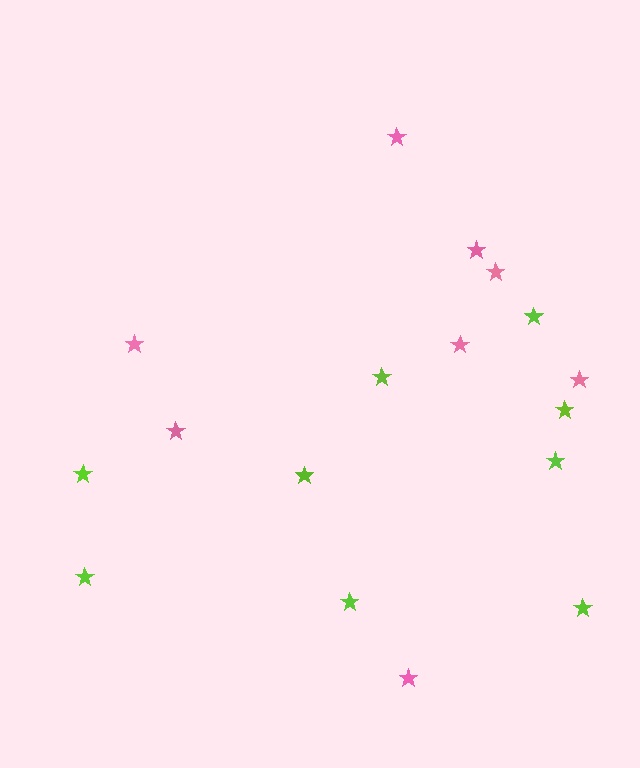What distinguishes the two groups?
There are 2 groups: one group of lime stars (9) and one group of pink stars (8).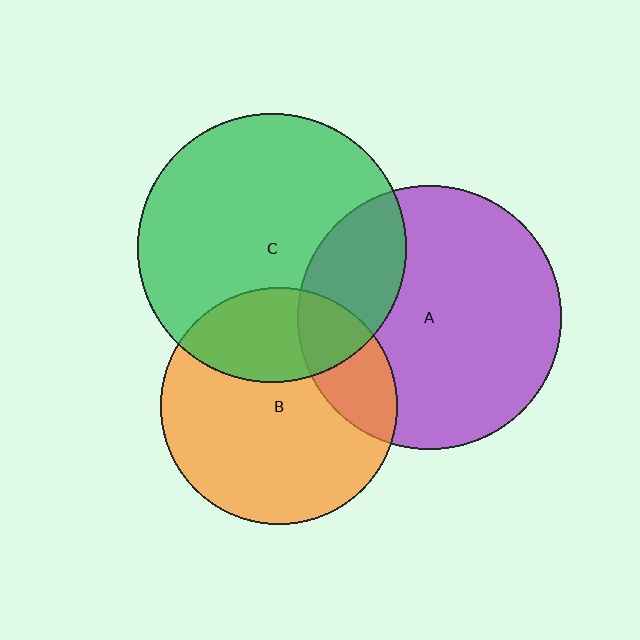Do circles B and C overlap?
Yes.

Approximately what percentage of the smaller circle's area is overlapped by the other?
Approximately 30%.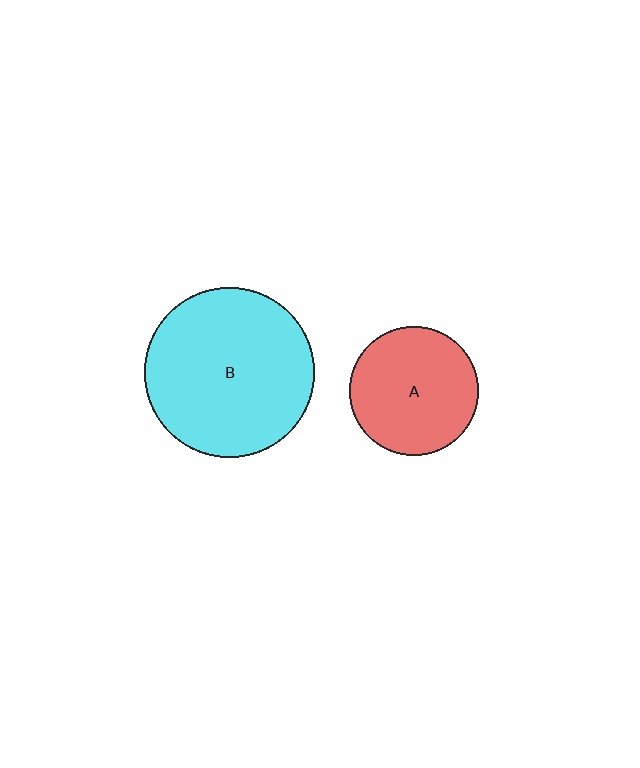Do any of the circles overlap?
No, none of the circles overlap.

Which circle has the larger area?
Circle B (cyan).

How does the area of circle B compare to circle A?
Approximately 1.7 times.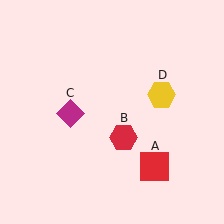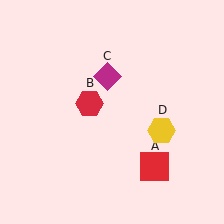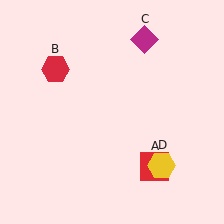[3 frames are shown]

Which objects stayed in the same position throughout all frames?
Red square (object A) remained stationary.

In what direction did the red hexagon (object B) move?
The red hexagon (object B) moved up and to the left.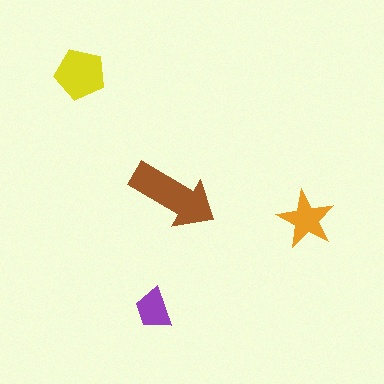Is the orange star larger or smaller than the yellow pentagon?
Smaller.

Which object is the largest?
The brown arrow.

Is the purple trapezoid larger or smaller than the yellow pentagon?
Smaller.